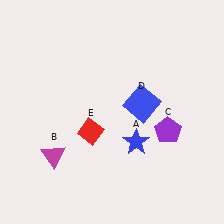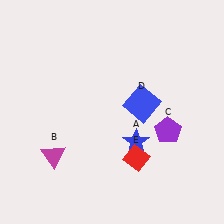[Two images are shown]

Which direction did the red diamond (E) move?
The red diamond (E) moved right.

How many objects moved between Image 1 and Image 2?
1 object moved between the two images.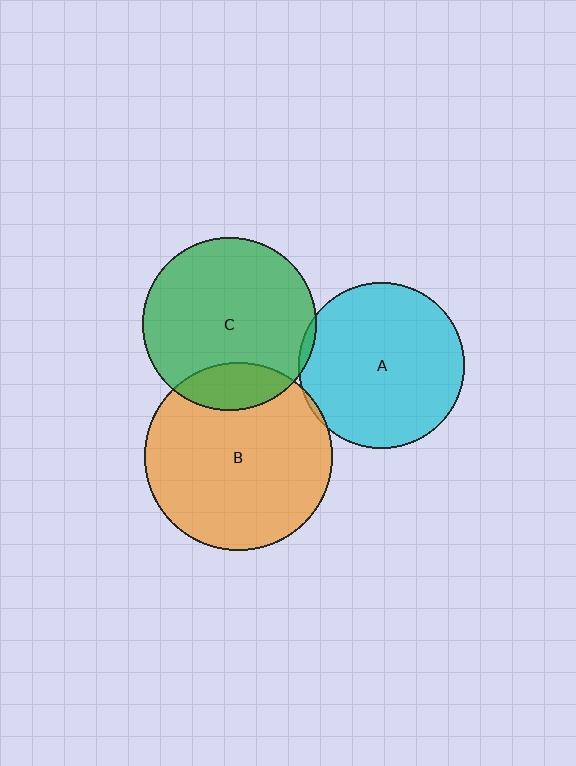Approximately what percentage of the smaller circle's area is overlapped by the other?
Approximately 5%.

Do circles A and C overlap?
Yes.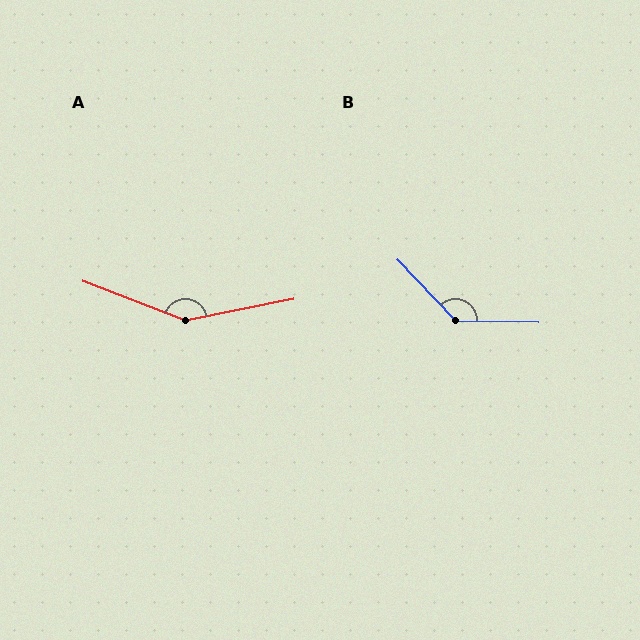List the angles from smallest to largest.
B (135°), A (147°).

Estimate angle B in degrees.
Approximately 135 degrees.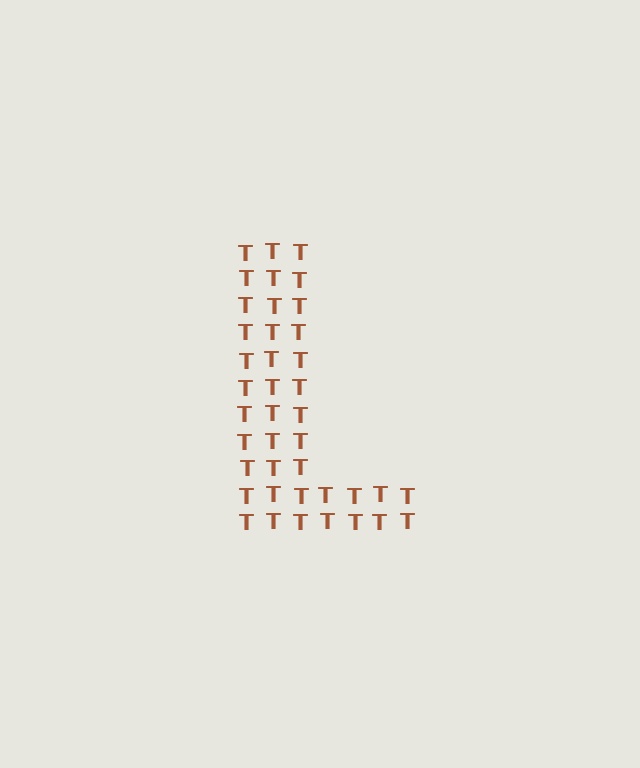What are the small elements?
The small elements are letter T's.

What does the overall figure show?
The overall figure shows the letter L.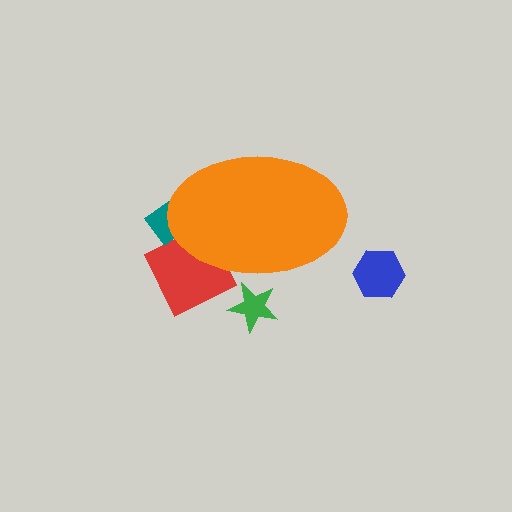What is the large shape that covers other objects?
An orange ellipse.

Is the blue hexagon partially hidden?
No, the blue hexagon is fully visible.